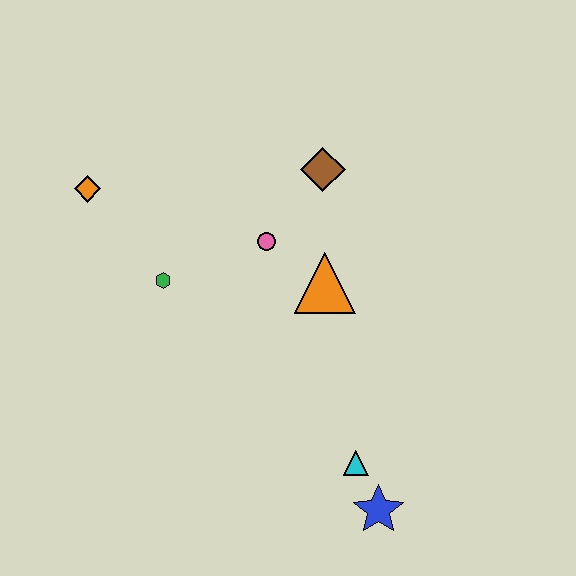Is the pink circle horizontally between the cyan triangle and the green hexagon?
Yes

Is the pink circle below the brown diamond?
Yes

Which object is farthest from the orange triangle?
The orange diamond is farthest from the orange triangle.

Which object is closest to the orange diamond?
The green hexagon is closest to the orange diamond.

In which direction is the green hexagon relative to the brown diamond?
The green hexagon is to the left of the brown diamond.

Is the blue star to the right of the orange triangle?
Yes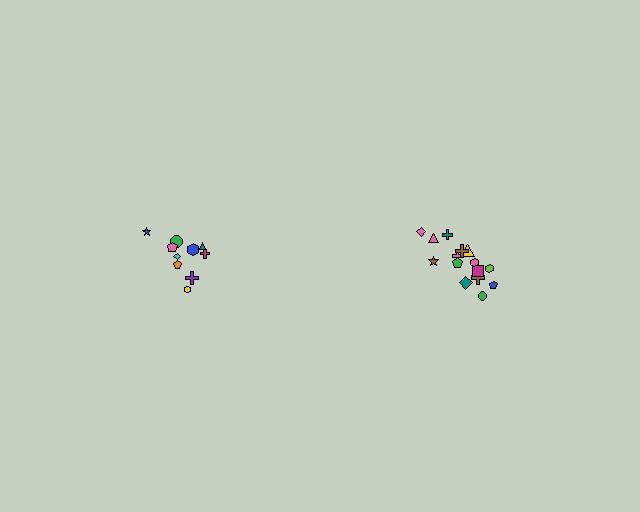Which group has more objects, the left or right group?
The right group.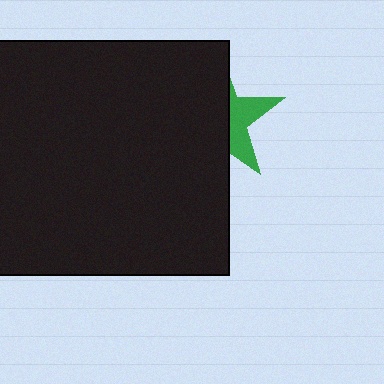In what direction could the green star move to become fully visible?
The green star could move right. That would shift it out from behind the black square entirely.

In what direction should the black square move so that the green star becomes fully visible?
The black square should move left. That is the shortest direction to clear the overlap and leave the green star fully visible.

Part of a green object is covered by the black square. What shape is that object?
It is a star.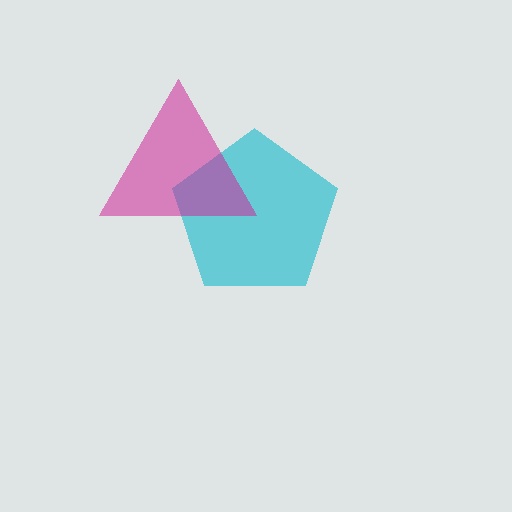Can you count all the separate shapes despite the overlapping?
Yes, there are 2 separate shapes.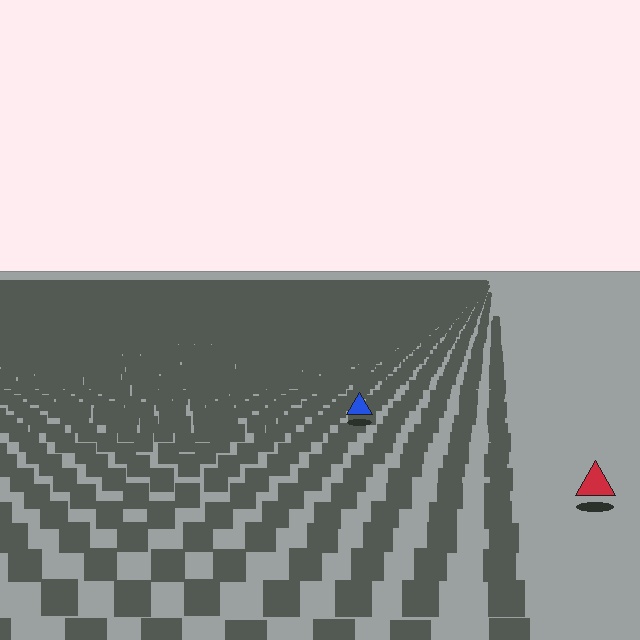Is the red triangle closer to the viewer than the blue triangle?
Yes. The red triangle is closer — you can tell from the texture gradient: the ground texture is coarser near it.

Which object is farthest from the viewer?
The blue triangle is farthest from the viewer. It appears smaller and the ground texture around it is denser.